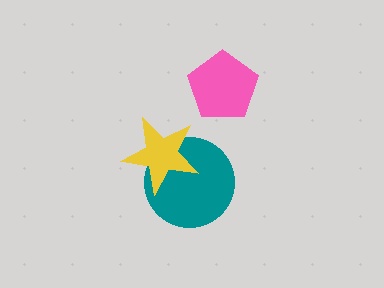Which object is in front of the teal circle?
The yellow star is in front of the teal circle.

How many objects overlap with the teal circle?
1 object overlaps with the teal circle.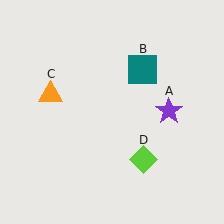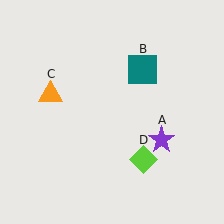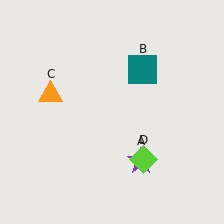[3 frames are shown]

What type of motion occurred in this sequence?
The purple star (object A) rotated clockwise around the center of the scene.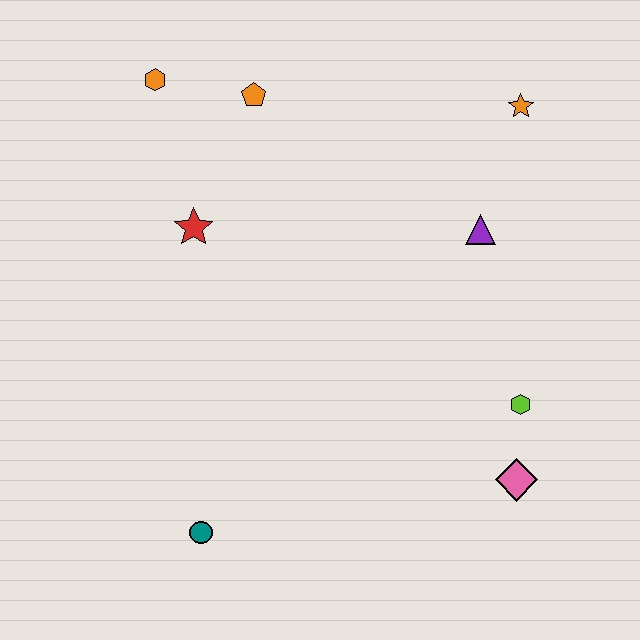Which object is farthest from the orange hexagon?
The pink diamond is farthest from the orange hexagon.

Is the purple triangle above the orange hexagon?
No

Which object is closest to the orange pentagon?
The orange hexagon is closest to the orange pentagon.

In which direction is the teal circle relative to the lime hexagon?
The teal circle is to the left of the lime hexagon.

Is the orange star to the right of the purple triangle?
Yes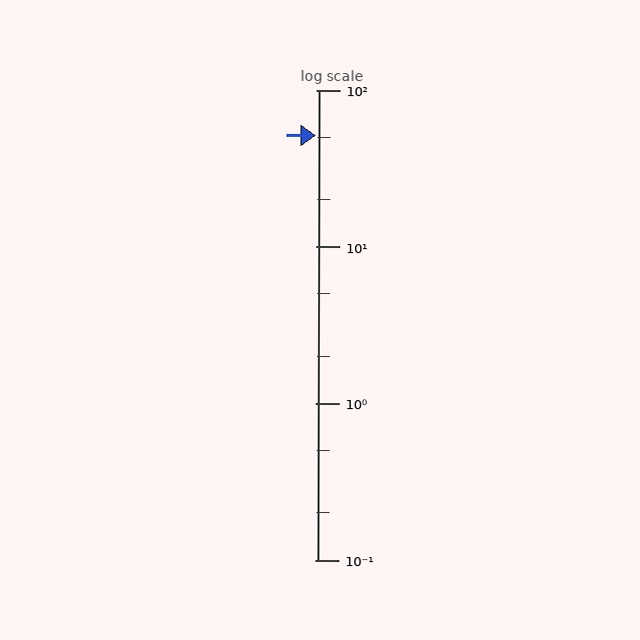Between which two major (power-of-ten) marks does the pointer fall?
The pointer is between 10 and 100.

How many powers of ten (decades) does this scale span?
The scale spans 3 decades, from 0.1 to 100.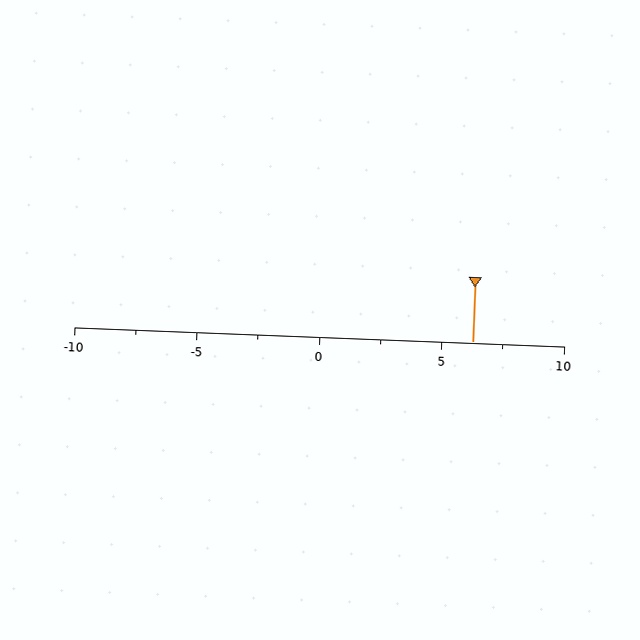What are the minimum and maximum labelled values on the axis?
The axis runs from -10 to 10.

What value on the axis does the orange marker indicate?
The marker indicates approximately 6.2.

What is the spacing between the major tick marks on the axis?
The major ticks are spaced 5 apart.